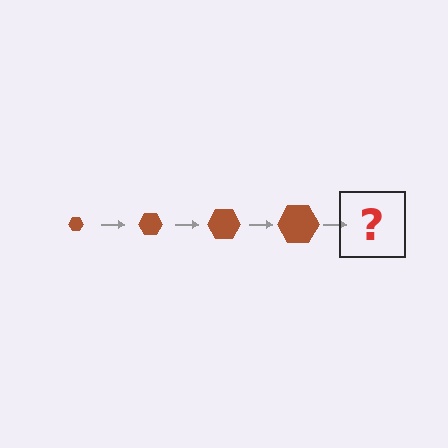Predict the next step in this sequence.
The next step is a brown hexagon, larger than the previous one.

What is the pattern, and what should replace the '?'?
The pattern is that the hexagon gets progressively larger each step. The '?' should be a brown hexagon, larger than the previous one.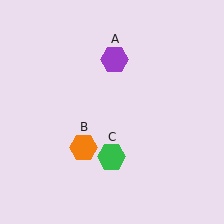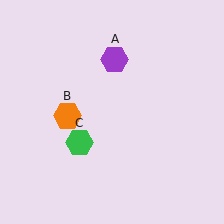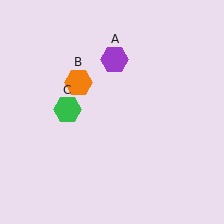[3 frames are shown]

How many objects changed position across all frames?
2 objects changed position: orange hexagon (object B), green hexagon (object C).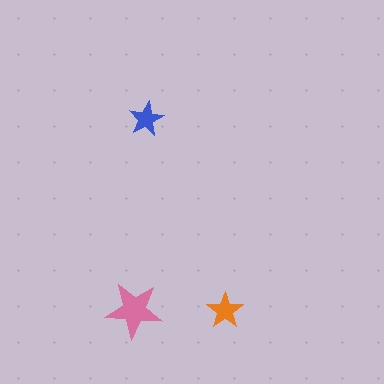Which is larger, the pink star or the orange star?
The pink one.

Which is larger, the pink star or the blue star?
The pink one.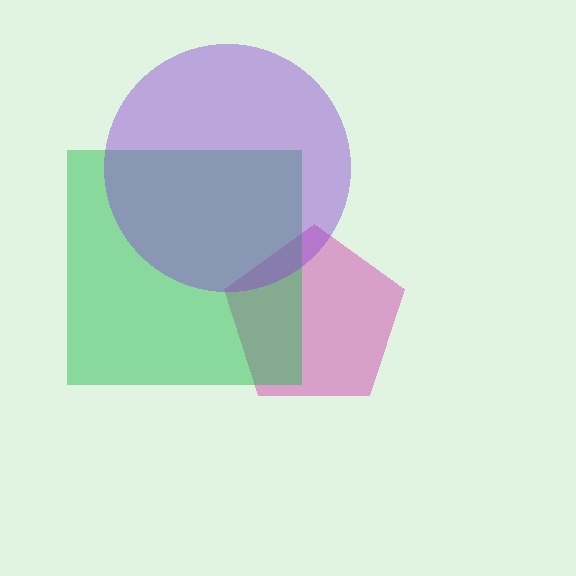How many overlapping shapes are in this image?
There are 3 overlapping shapes in the image.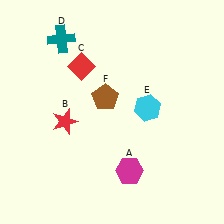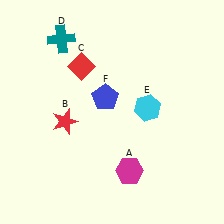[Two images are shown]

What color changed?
The pentagon (F) changed from brown in Image 1 to blue in Image 2.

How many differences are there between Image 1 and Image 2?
There is 1 difference between the two images.